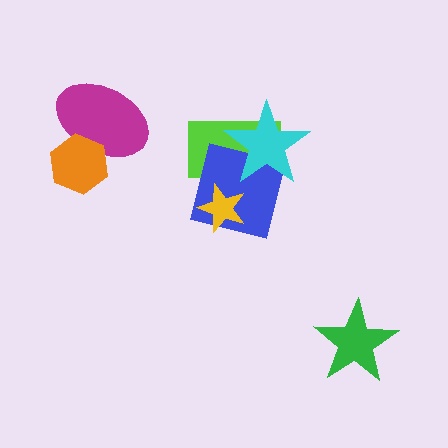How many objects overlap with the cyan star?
2 objects overlap with the cyan star.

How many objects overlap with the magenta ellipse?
1 object overlaps with the magenta ellipse.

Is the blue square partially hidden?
Yes, it is partially covered by another shape.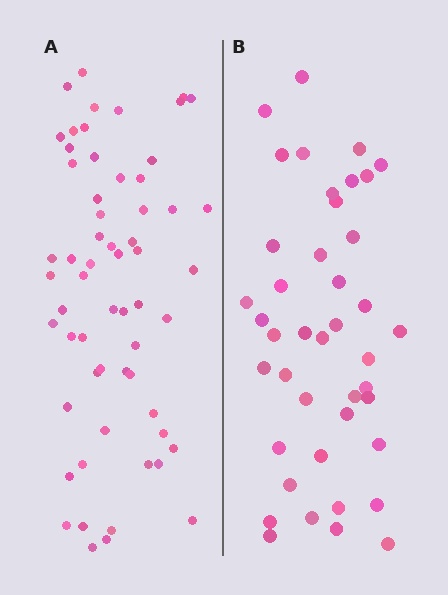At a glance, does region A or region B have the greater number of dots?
Region A (the left region) has more dots.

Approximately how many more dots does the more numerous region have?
Region A has approximately 20 more dots than region B.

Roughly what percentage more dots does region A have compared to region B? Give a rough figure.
About 45% more.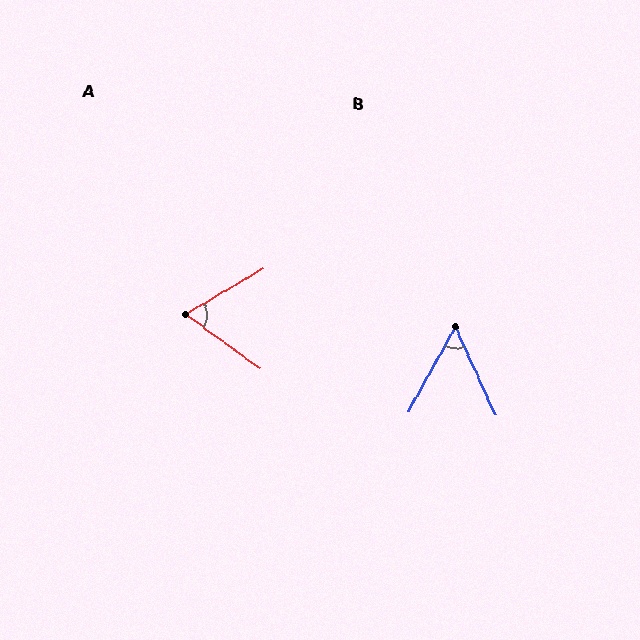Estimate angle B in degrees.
Approximately 53 degrees.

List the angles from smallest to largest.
B (53°), A (66°).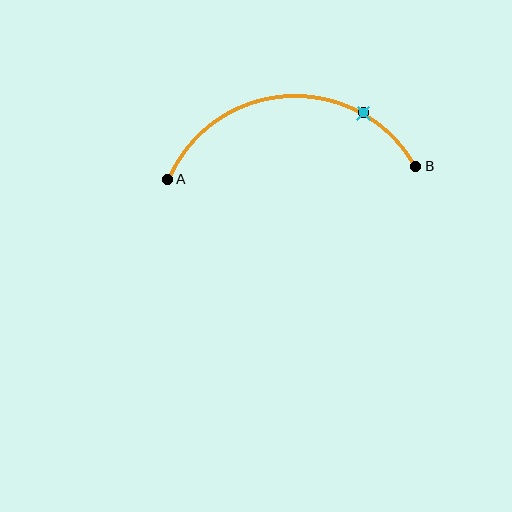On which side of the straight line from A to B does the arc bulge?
The arc bulges above the straight line connecting A and B.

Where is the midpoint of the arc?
The arc midpoint is the point on the curve farthest from the straight line joining A and B. It sits above that line.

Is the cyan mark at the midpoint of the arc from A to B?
No. The cyan mark lies on the arc but is closer to endpoint B. The arc midpoint would be at the point on the curve equidistant along the arc from both A and B.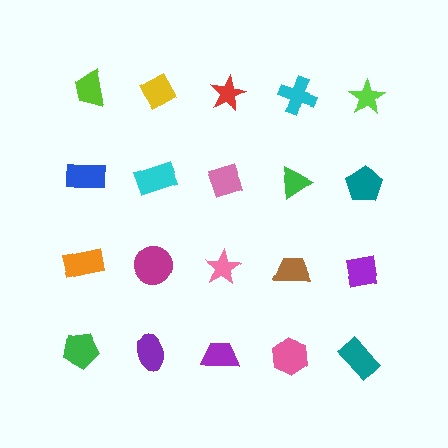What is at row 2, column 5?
A teal pentagon.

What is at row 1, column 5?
A lime star.